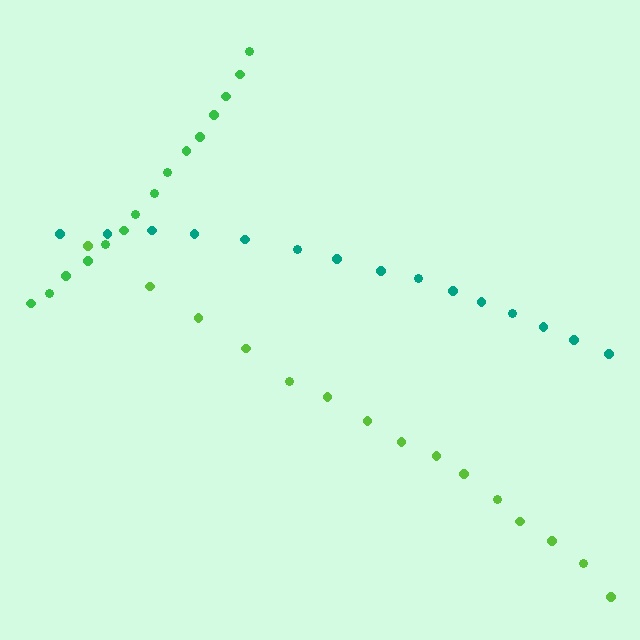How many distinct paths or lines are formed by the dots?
There are 3 distinct paths.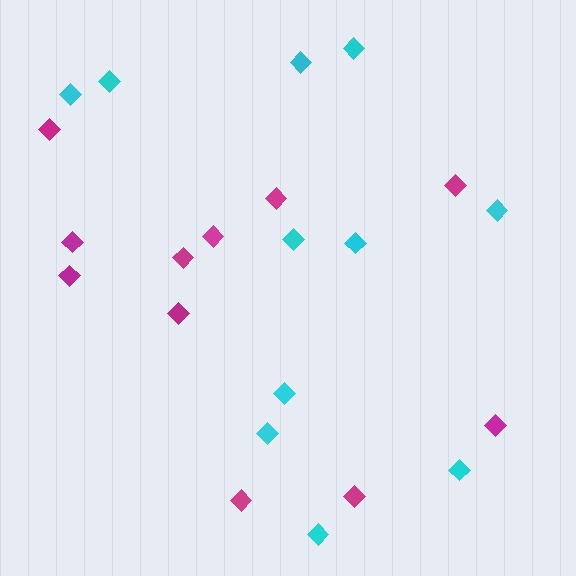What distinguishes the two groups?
There are 2 groups: one group of magenta diamonds (11) and one group of cyan diamonds (11).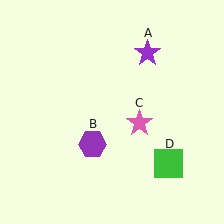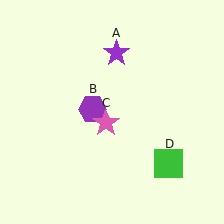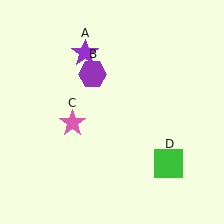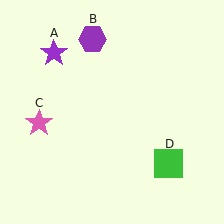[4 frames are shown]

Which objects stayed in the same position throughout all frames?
Green square (object D) remained stationary.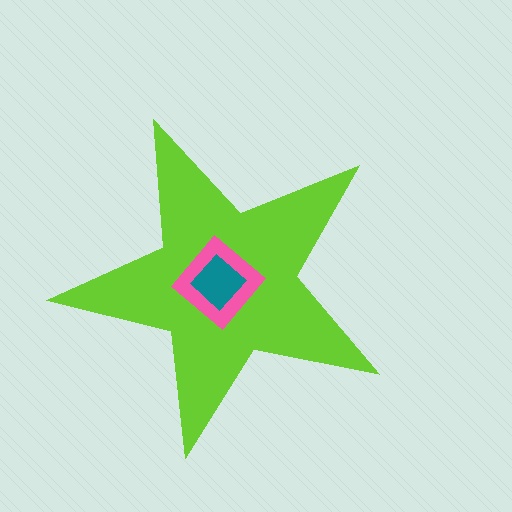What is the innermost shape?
The teal diamond.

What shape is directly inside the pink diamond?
The teal diamond.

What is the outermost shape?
The lime star.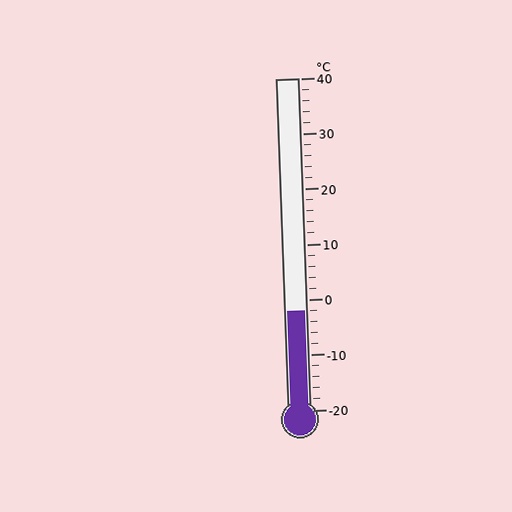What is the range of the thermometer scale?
The thermometer scale ranges from -20°C to 40°C.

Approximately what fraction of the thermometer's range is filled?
The thermometer is filled to approximately 30% of its range.